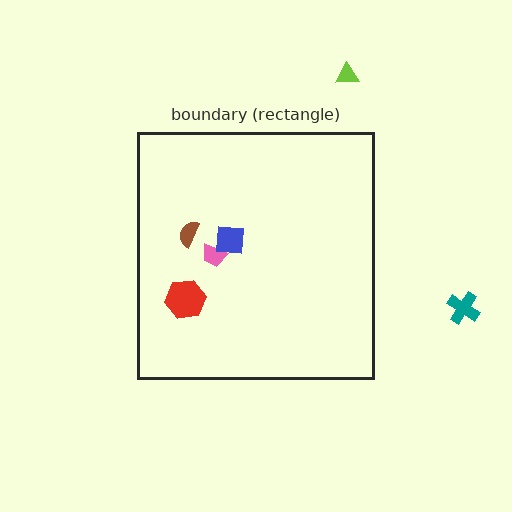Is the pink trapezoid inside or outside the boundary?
Inside.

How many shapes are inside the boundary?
4 inside, 2 outside.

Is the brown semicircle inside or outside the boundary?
Inside.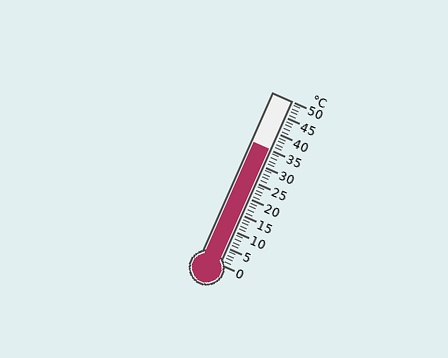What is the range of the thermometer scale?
The thermometer scale ranges from 0°C to 50°C.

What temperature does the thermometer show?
The thermometer shows approximately 35°C.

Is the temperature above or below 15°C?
The temperature is above 15°C.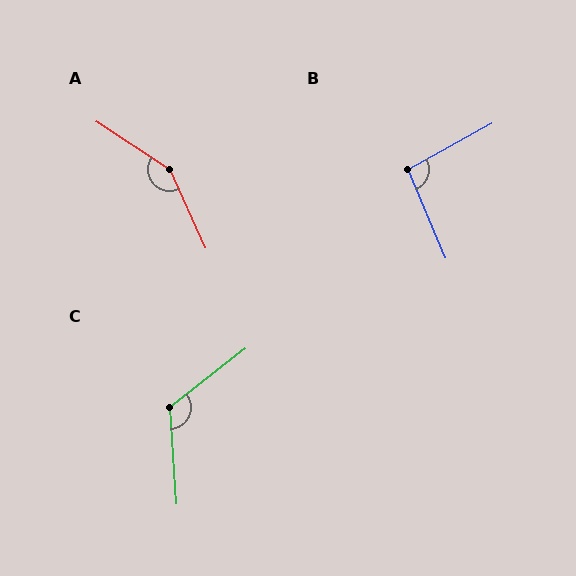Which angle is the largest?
A, at approximately 148 degrees.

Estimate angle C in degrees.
Approximately 124 degrees.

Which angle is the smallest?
B, at approximately 96 degrees.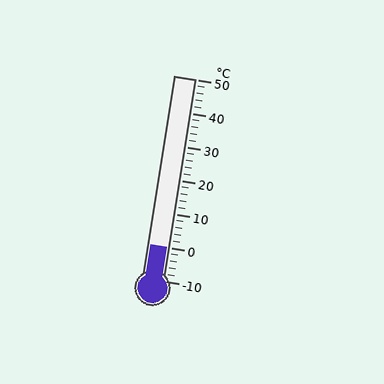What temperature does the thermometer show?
The thermometer shows approximately 0°C.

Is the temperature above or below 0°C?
The temperature is at 0°C.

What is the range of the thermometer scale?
The thermometer scale ranges from -10°C to 50°C.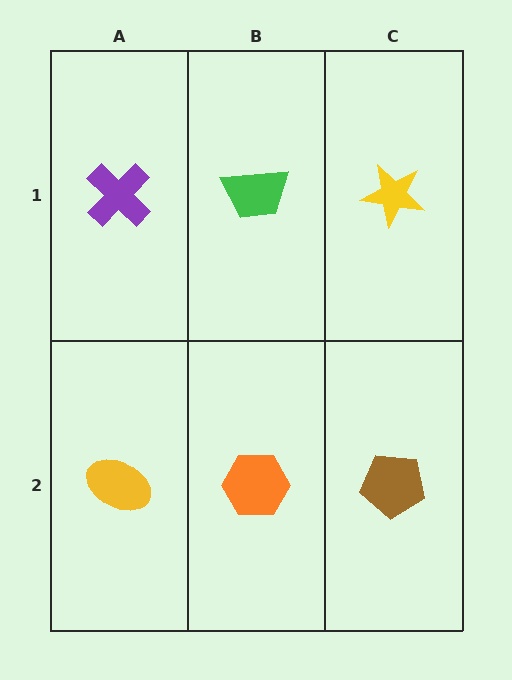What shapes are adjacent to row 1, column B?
An orange hexagon (row 2, column B), a purple cross (row 1, column A), a yellow star (row 1, column C).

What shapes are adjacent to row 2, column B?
A green trapezoid (row 1, column B), a yellow ellipse (row 2, column A), a brown pentagon (row 2, column C).